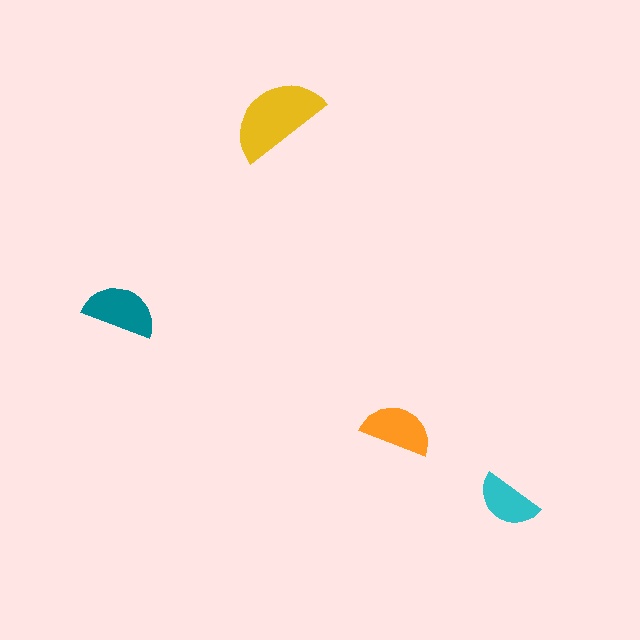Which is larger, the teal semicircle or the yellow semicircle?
The yellow one.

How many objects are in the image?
There are 4 objects in the image.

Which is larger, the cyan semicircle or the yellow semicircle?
The yellow one.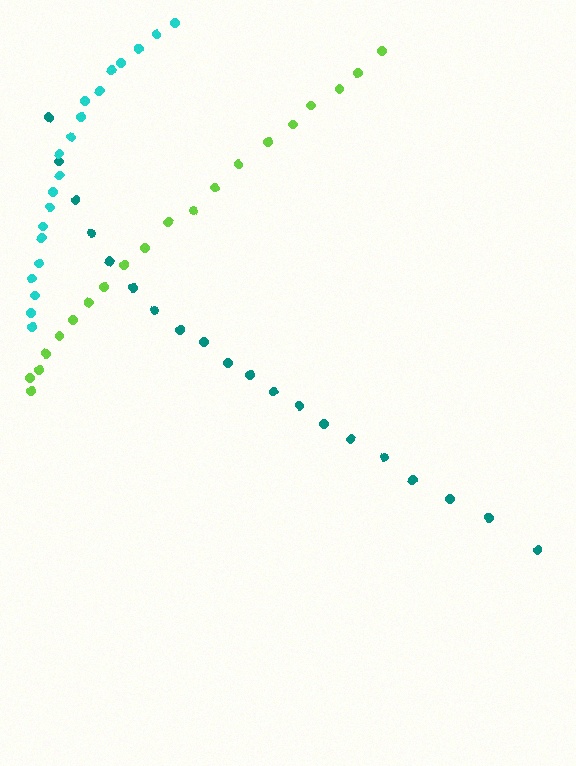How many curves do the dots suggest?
There are 3 distinct paths.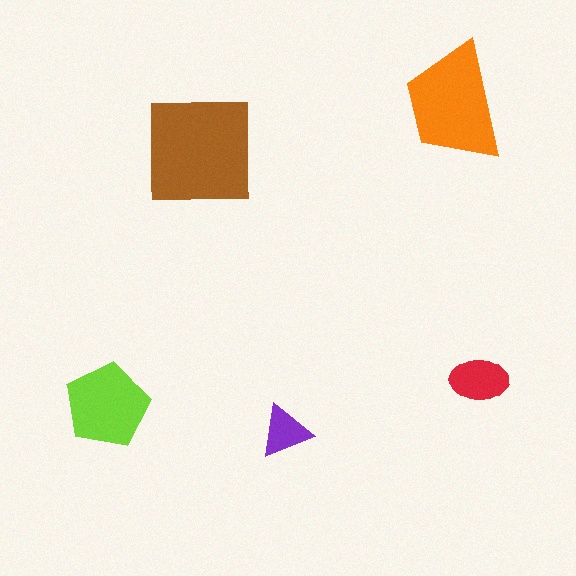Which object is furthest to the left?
The lime pentagon is leftmost.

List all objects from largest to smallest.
The brown square, the orange trapezoid, the lime pentagon, the red ellipse, the purple triangle.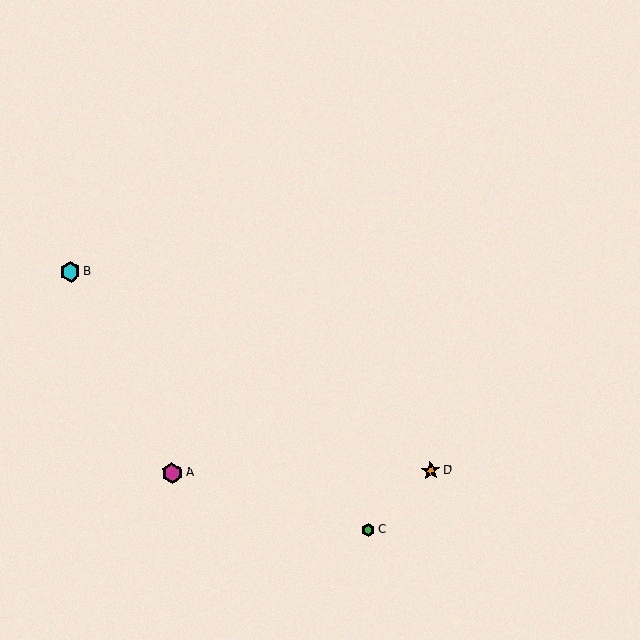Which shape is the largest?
The magenta hexagon (labeled A) is the largest.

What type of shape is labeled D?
Shape D is an orange star.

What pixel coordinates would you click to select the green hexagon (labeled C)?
Click at (368, 530) to select the green hexagon C.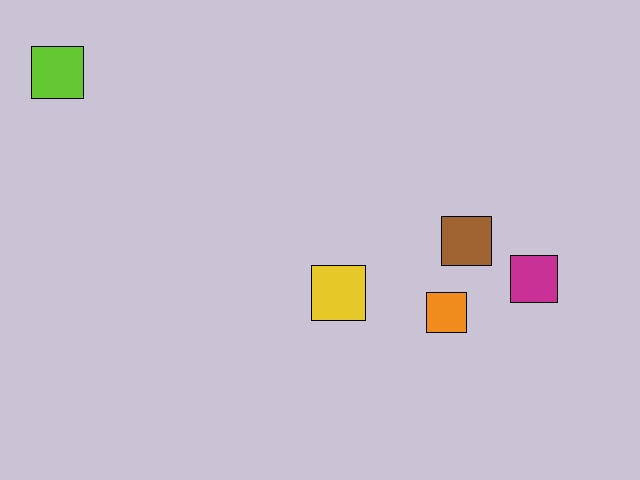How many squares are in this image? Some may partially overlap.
There are 5 squares.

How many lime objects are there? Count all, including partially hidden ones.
There is 1 lime object.